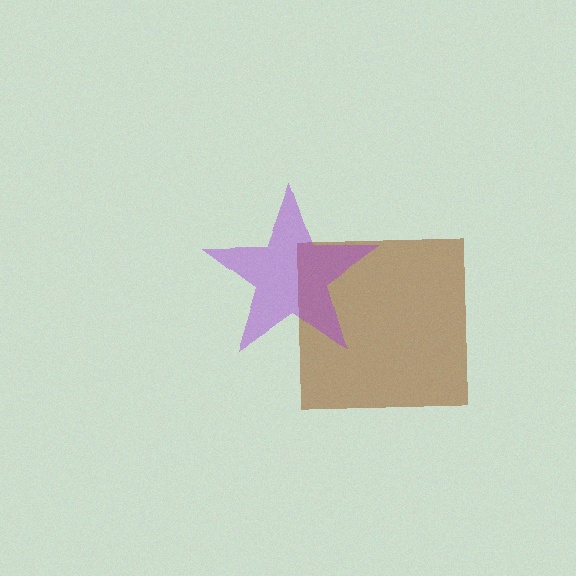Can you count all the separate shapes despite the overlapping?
Yes, there are 2 separate shapes.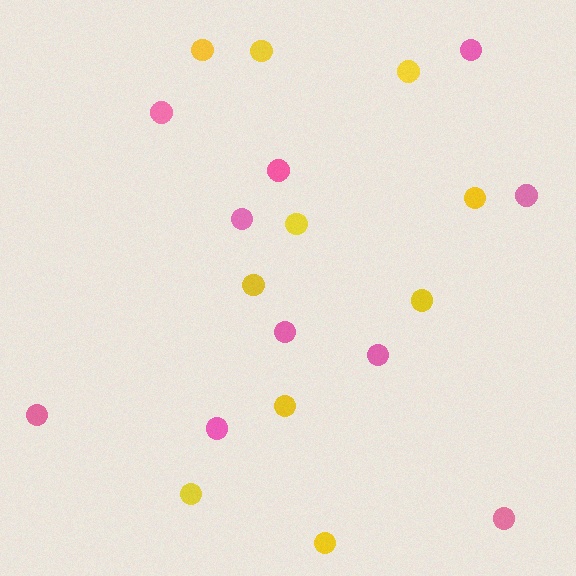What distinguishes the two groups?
There are 2 groups: one group of pink circles (10) and one group of yellow circles (10).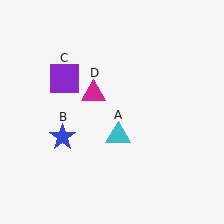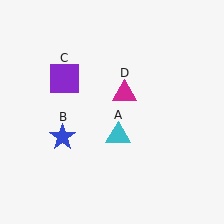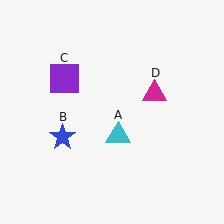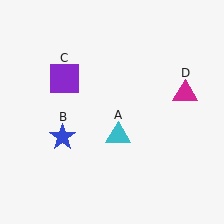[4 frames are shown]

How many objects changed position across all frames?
1 object changed position: magenta triangle (object D).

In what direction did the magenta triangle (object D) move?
The magenta triangle (object D) moved right.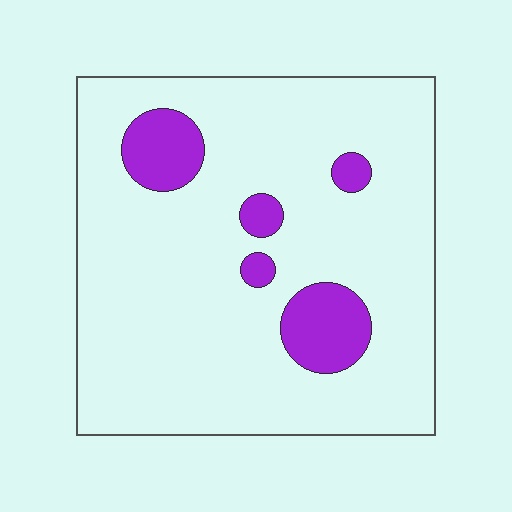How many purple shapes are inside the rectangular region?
5.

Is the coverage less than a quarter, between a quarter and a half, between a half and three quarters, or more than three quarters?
Less than a quarter.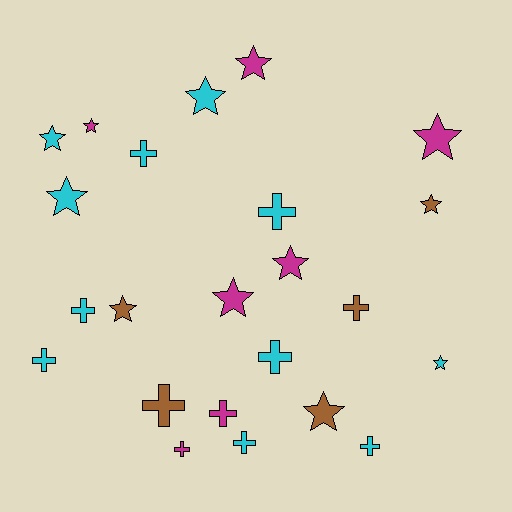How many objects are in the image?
There are 23 objects.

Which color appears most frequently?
Cyan, with 11 objects.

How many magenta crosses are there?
There are 2 magenta crosses.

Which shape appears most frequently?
Star, with 12 objects.